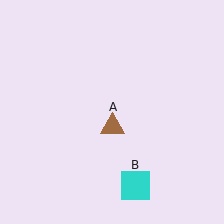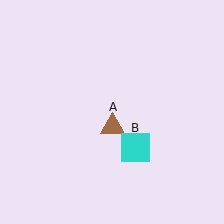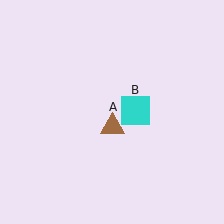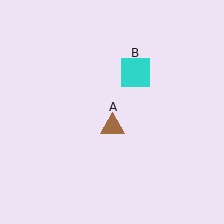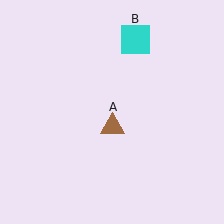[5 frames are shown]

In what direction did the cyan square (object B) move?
The cyan square (object B) moved up.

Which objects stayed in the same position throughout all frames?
Brown triangle (object A) remained stationary.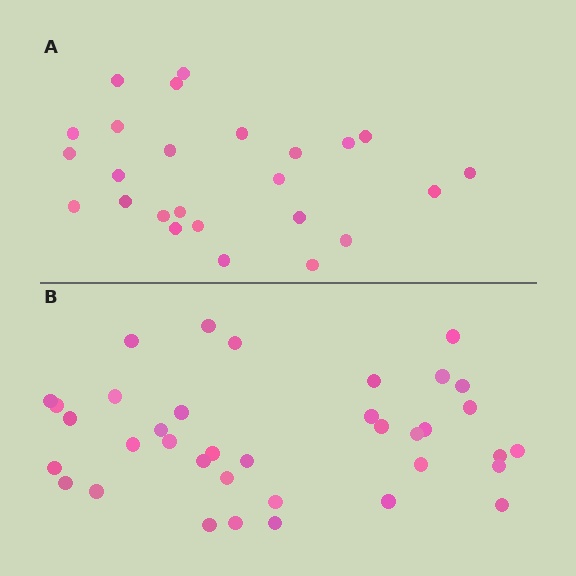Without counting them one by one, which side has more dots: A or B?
Region B (the bottom region) has more dots.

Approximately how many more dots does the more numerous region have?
Region B has roughly 12 or so more dots than region A.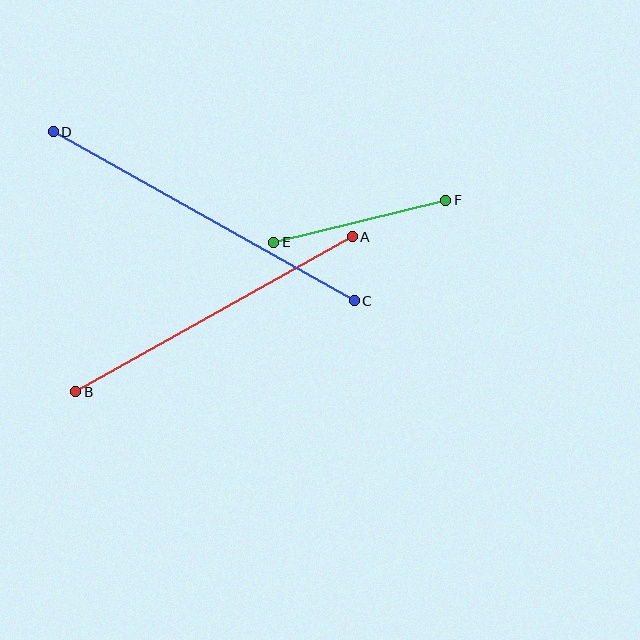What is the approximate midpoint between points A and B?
The midpoint is at approximately (214, 314) pixels.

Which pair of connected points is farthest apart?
Points C and D are farthest apart.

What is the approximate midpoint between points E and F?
The midpoint is at approximately (360, 221) pixels.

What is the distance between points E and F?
The distance is approximately 177 pixels.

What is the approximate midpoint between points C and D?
The midpoint is at approximately (204, 216) pixels.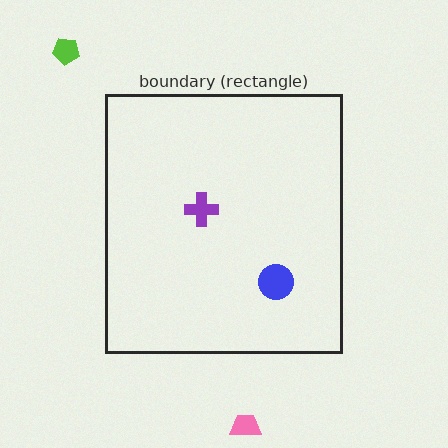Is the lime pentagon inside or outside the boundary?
Outside.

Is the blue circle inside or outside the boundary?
Inside.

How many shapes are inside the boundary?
2 inside, 2 outside.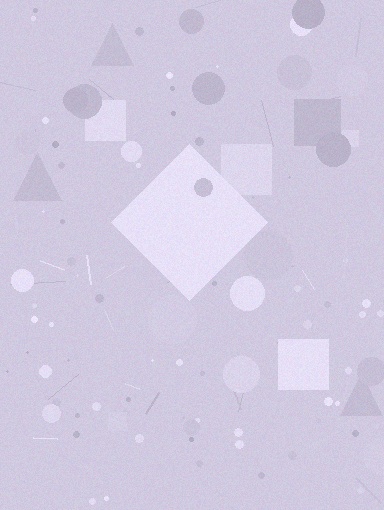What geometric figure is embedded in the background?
A diamond is embedded in the background.